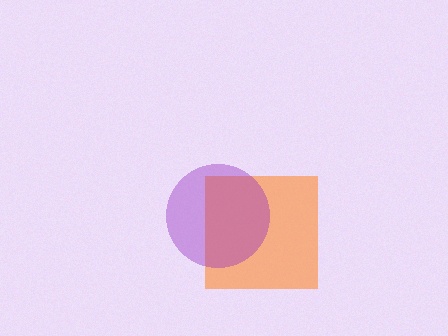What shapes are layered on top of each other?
The layered shapes are: an orange square, a purple circle.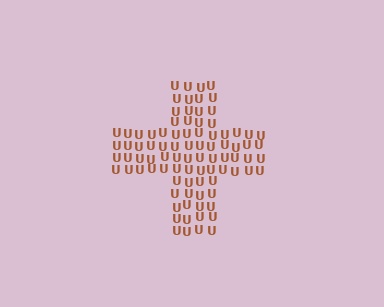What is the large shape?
The large shape is a cross.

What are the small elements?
The small elements are letter U's.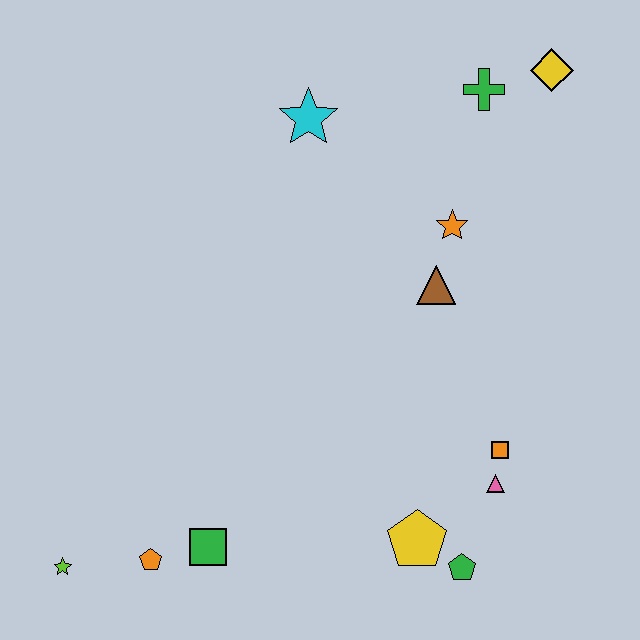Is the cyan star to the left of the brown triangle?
Yes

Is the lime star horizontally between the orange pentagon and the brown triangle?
No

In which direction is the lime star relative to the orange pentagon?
The lime star is to the left of the orange pentagon.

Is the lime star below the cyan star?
Yes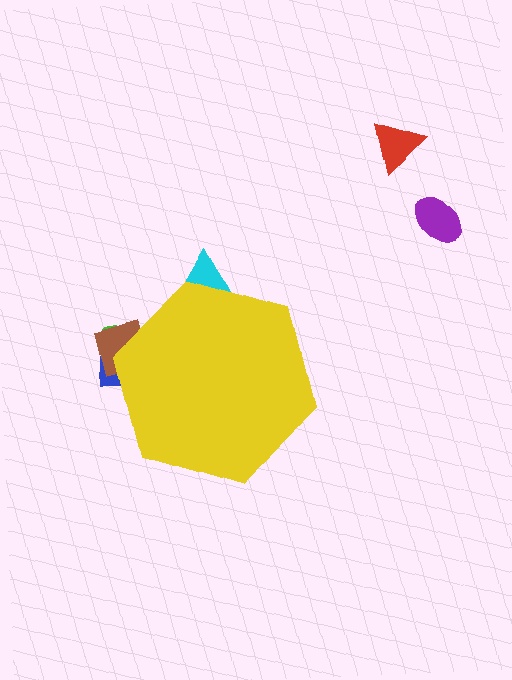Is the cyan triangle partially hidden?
Yes, the cyan triangle is partially hidden behind the yellow hexagon.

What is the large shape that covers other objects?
A yellow hexagon.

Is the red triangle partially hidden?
No, the red triangle is fully visible.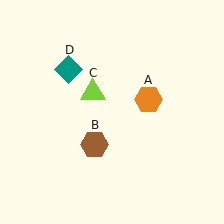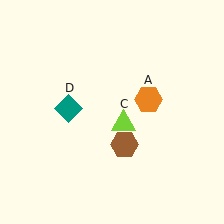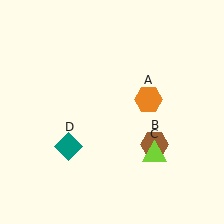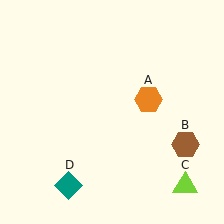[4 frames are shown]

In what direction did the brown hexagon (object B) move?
The brown hexagon (object B) moved right.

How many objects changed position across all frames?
3 objects changed position: brown hexagon (object B), lime triangle (object C), teal diamond (object D).